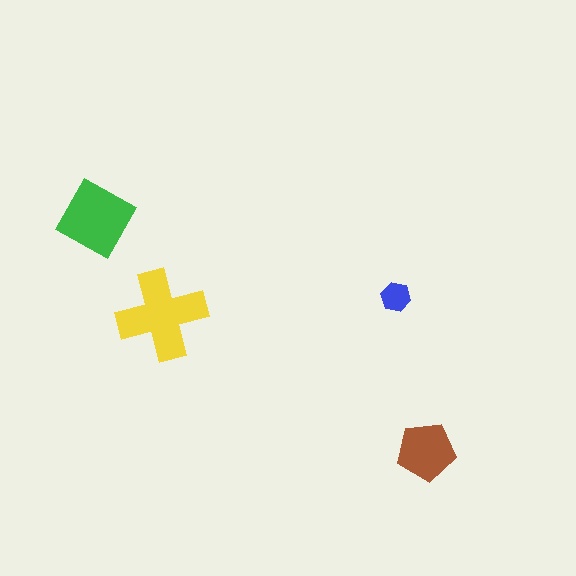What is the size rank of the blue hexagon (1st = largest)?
4th.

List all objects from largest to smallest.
The yellow cross, the green diamond, the brown pentagon, the blue hexagon.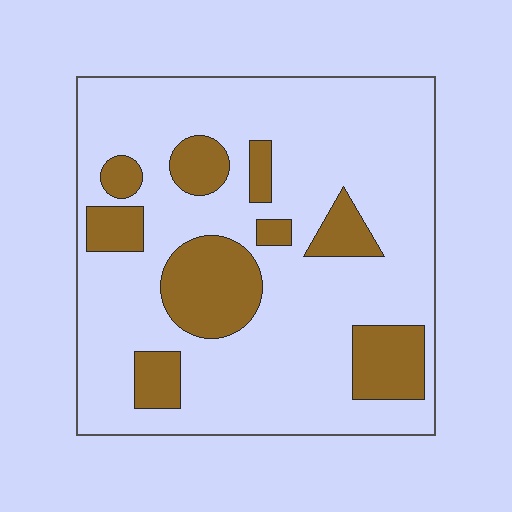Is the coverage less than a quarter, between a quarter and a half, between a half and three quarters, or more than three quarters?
Less than a quarter.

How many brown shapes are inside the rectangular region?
9.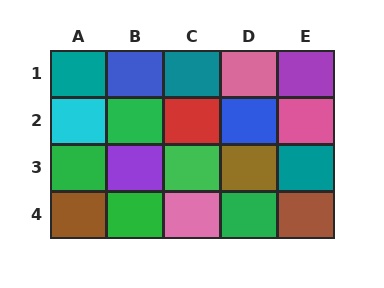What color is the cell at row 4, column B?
Green.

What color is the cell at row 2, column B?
Green.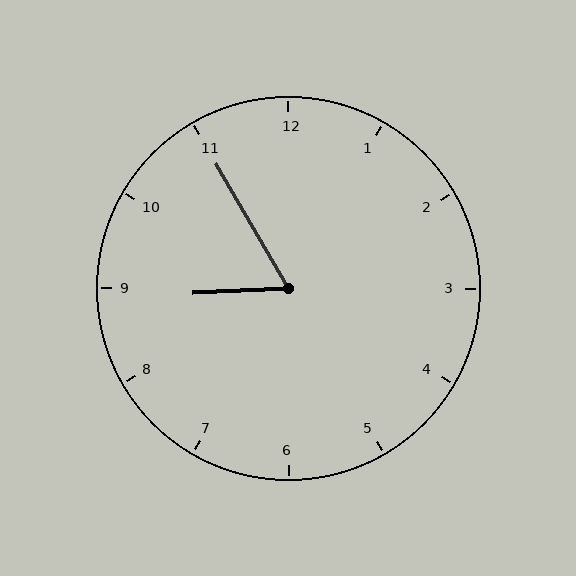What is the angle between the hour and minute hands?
Approximately 62 degrees.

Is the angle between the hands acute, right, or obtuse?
It is acute.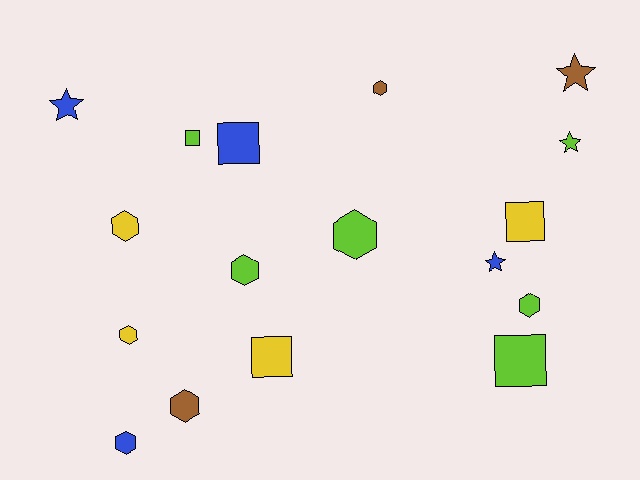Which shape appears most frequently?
Hexagon, with 8 objects.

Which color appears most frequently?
Lime, with 6 objects.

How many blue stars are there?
There are 2 blue stars.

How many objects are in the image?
There are 17 objects.